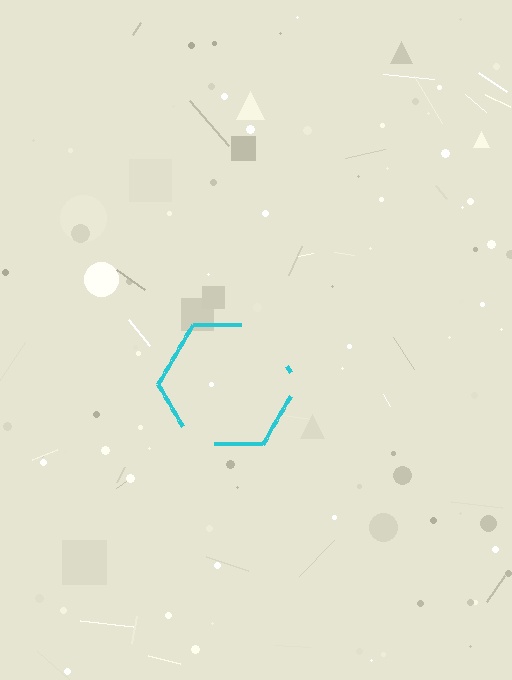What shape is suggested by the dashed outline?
The dashed outline suggests a hexagon.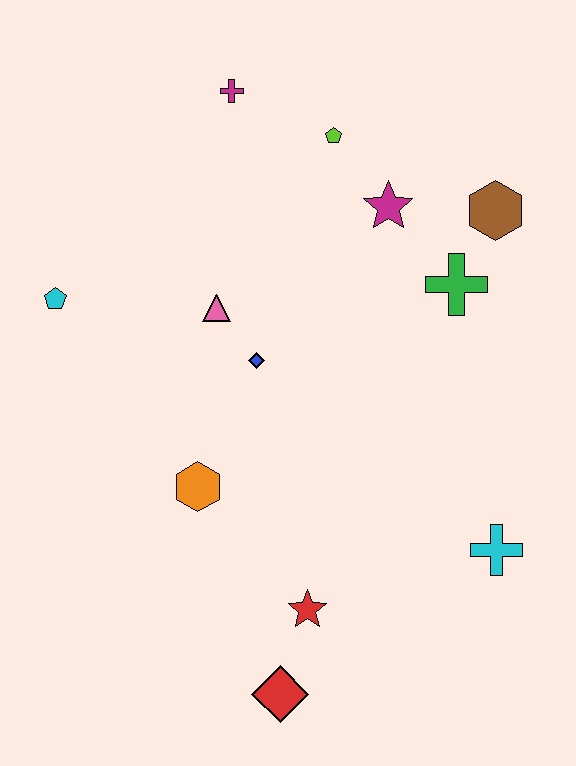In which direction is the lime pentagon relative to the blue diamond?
The lime pentagon is above the blue diamond.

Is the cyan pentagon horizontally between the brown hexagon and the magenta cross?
No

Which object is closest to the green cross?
The brown hexagon is closest to the green cross.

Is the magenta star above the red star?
Yes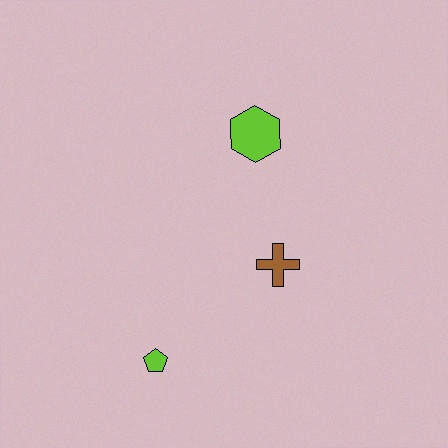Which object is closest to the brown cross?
The lime hexagon is closest to the brown cross.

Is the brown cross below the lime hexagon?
Yes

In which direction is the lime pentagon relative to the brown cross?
The lime pentagon is to the left of the brown cross.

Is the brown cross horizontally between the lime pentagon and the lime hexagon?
No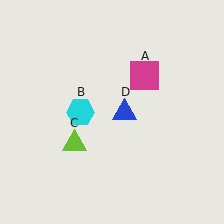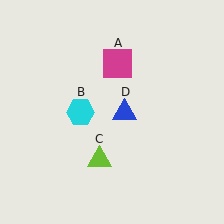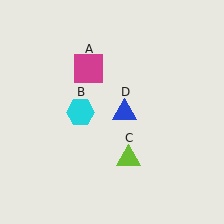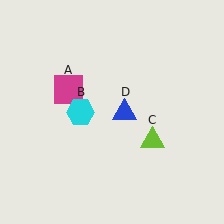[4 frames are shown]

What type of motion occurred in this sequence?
The magenta square (object A), lime triangle (object C) rotated counterclockwise around the center of the scene.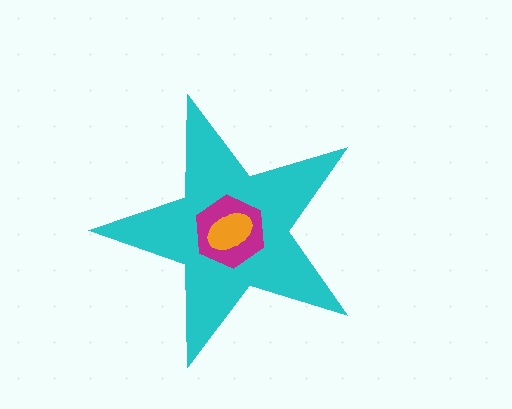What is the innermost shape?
The orange ellipse.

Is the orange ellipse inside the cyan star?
Yes.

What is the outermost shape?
The cyan star.